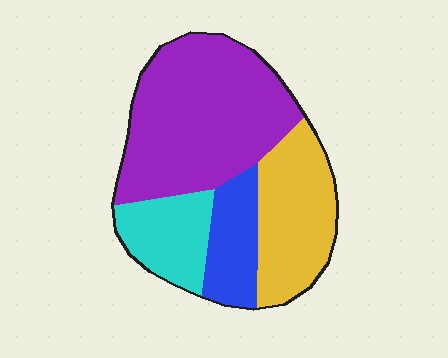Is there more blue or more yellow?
Yellow.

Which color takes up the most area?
Purple, at roughly 45%.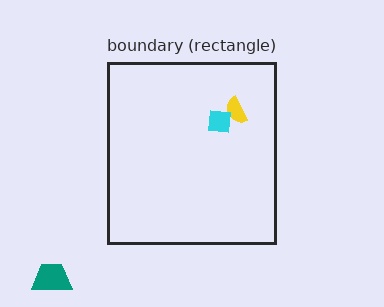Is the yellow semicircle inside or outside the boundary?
Inside.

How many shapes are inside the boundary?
2 inside, 1 outside.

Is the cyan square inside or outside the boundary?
Inside.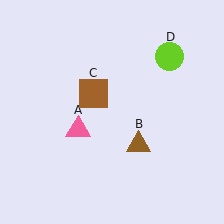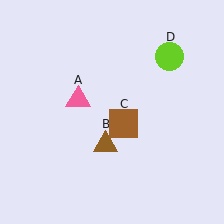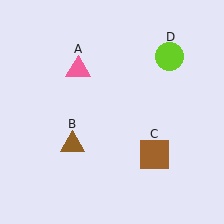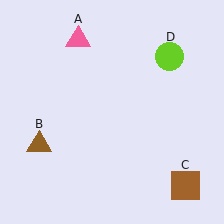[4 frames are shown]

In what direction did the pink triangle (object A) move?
The pink triangle (object A) moved up.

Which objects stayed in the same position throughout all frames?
Lime circle (object D) remained stationary.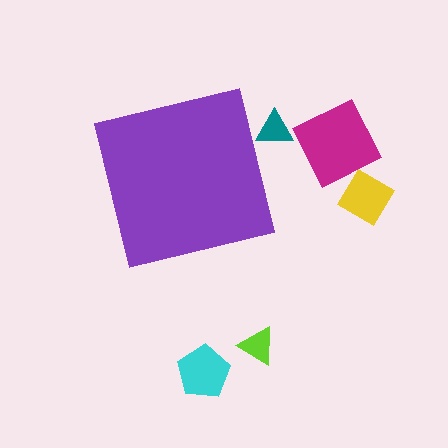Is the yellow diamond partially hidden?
No, the yellow diamond is fully visible.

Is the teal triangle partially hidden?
Yes, the teal triangle is partially hidden behind the purple square.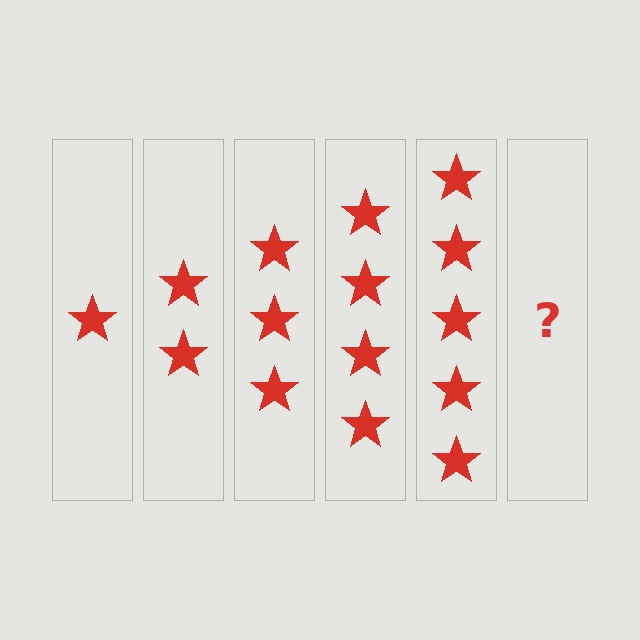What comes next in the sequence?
The next element should be 6 stars.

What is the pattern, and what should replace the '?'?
The pattern is that each step adds one more star. The '?' should be 6 stars.